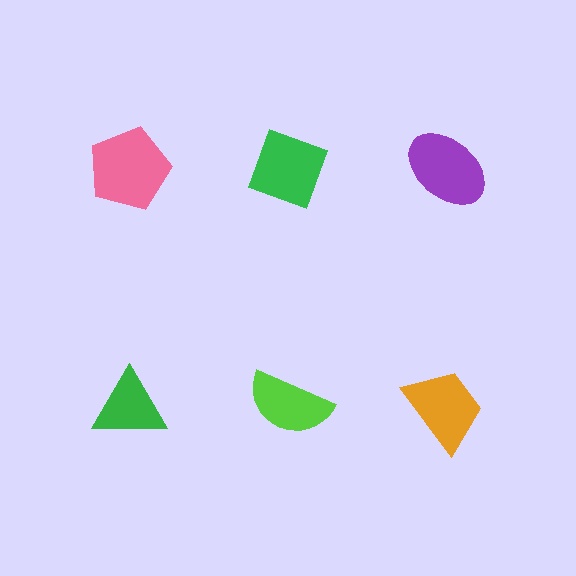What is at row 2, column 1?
A green triangle.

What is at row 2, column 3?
An orange trapezoid.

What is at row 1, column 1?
A pink pentagon.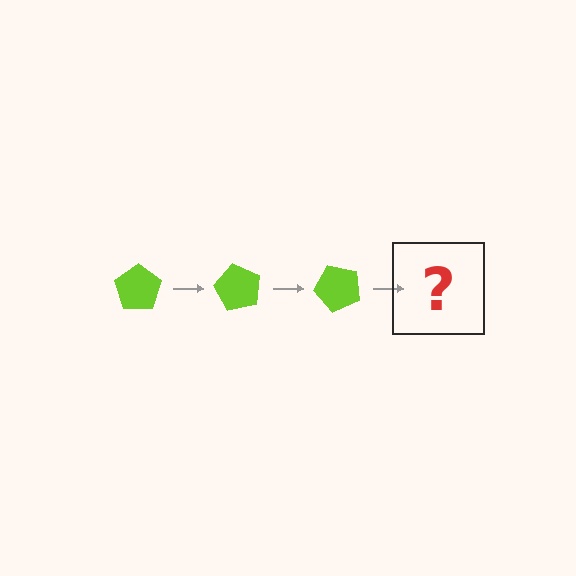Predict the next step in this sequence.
The next step is a lime pentagon rotated 180 degrees.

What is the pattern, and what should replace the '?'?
The pattern is that the pentagon rotates 60 degrees each step. The '?' should be a lime pentagon rotated 180 degrees.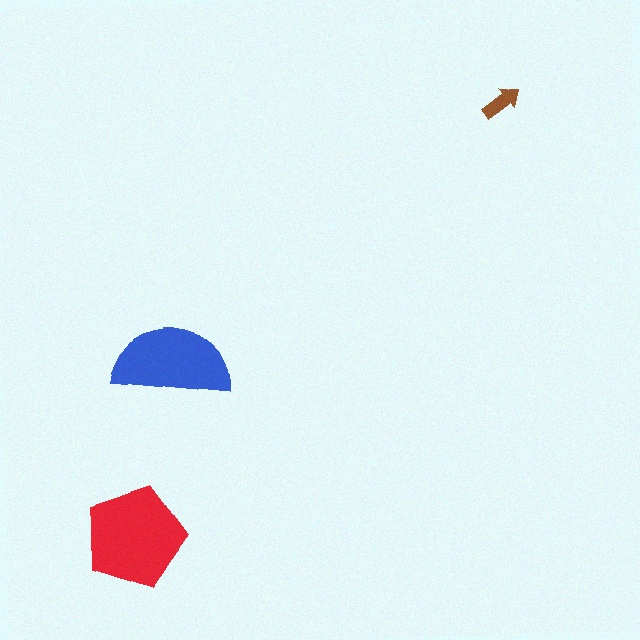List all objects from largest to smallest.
The red pentagon, the blue semicircle, the brown arrow.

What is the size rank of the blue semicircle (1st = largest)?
2nd.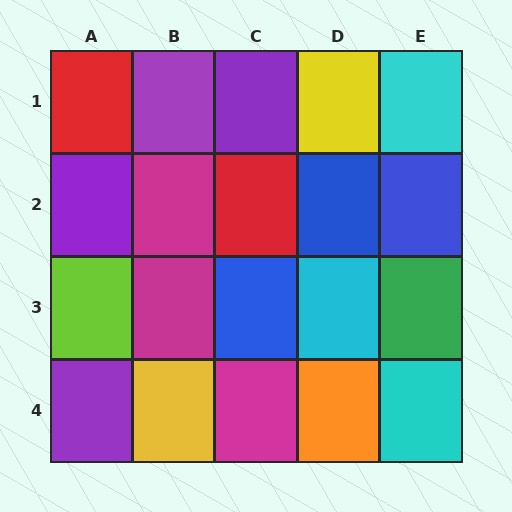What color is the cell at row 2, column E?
Blue.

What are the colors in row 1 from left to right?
Red, purple, purple, yellow, cyan.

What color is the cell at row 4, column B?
Yellow.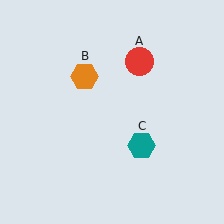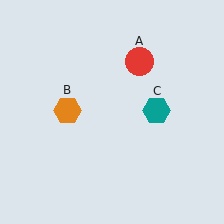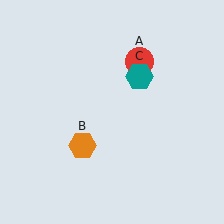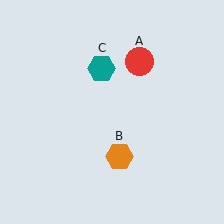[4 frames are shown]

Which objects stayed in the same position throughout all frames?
Red circle (object A) remained stationary.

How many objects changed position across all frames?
2 objects changed position: orange hexagon (object B), teal hexagon (object C).